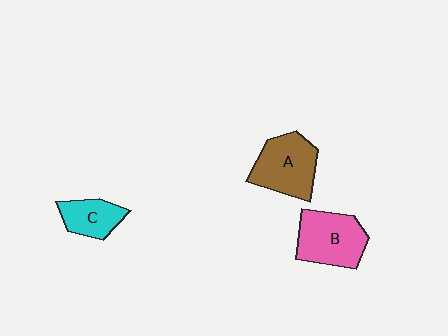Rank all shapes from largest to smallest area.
From largest to smallest: B (pink), A (brown), C (cyan).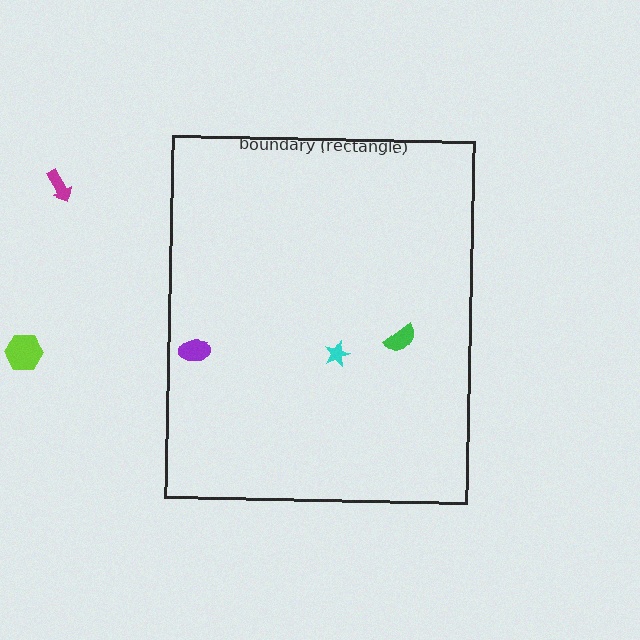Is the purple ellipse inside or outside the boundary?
Inside.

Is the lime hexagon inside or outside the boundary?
Outside.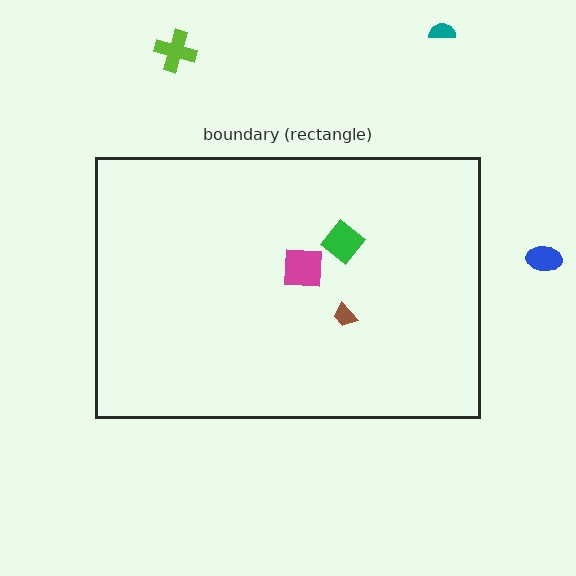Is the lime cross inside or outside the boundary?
Outside.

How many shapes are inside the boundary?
3 inside, 3 outside.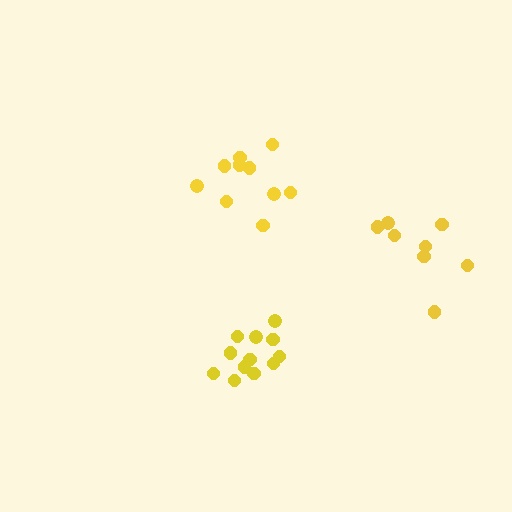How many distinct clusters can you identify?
There are 3 distinct clusters.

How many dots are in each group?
Group 1: 10 dots, Group 2: 8 dots, Group 3: 12 dots (30 total).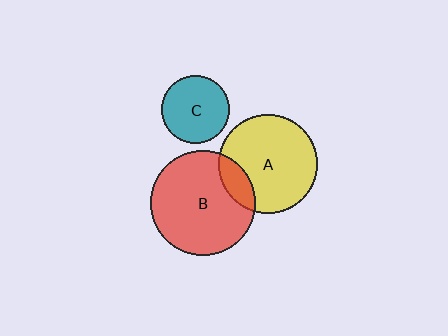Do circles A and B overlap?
Yes.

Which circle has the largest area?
Circle B (red).